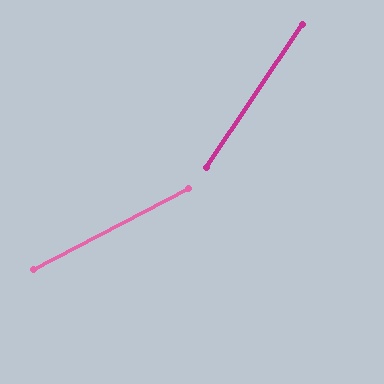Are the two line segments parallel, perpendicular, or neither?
Neither parallel nor perpendicular — they differ by about 29°.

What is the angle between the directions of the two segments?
Approximately 29 degrees.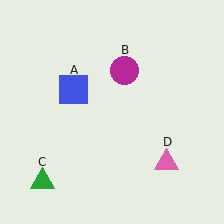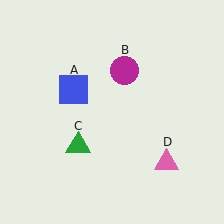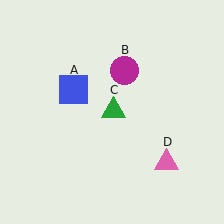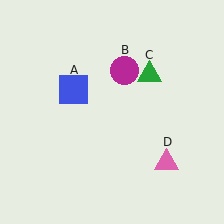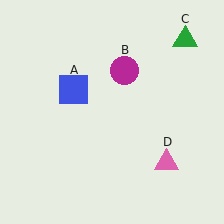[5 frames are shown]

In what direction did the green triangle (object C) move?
The green triangle (object C) moved up and to the right.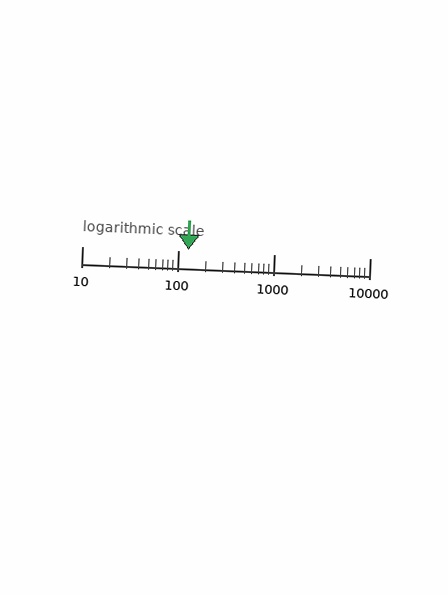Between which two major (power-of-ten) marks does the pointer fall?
The pointer is between 100 and 1000.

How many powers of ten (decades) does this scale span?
The scale spans 3 decades, from 10 to 10000.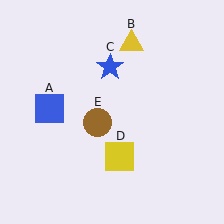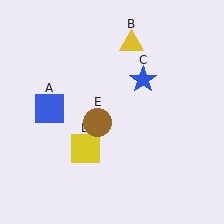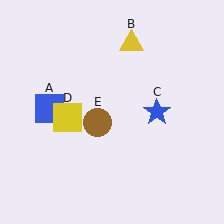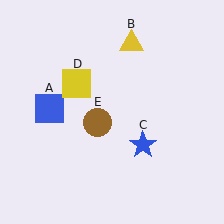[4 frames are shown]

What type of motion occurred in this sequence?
The blue star (object C), yellow square (object D) rotated clockwise around the center of the scene.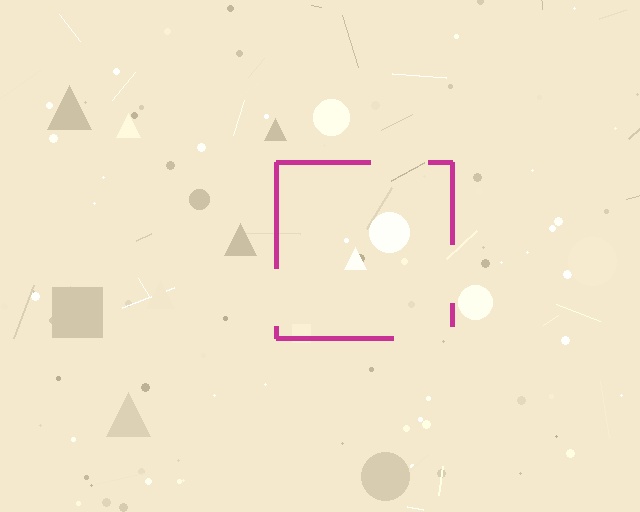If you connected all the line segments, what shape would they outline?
They would outline a square.